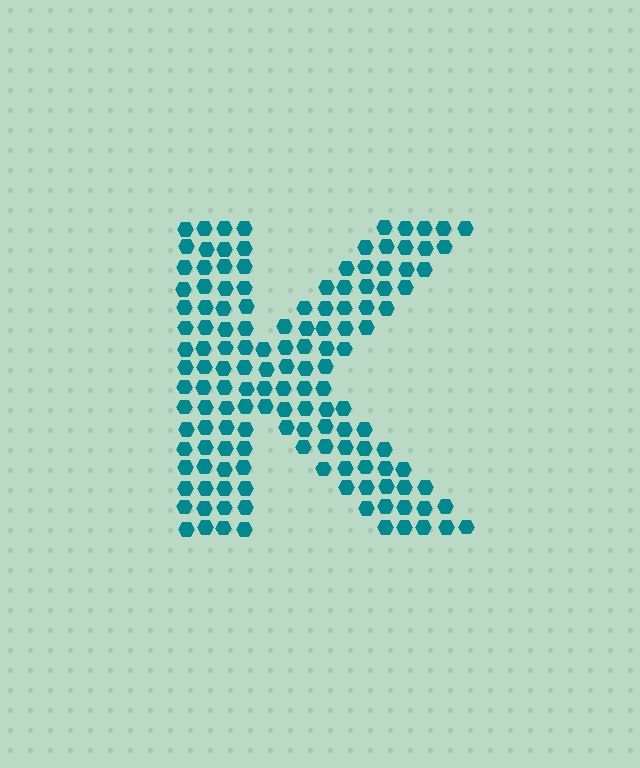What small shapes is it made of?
It is made of small hexagons.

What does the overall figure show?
The overall figure shows the letter K.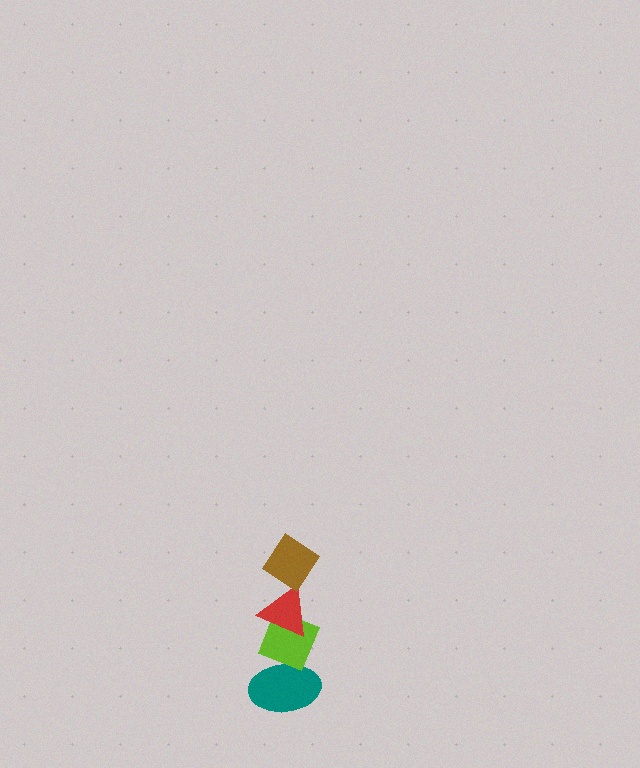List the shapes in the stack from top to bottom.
From top to bottom: the brown diamond, the red triangle, the lime diamond, the teal ellipse.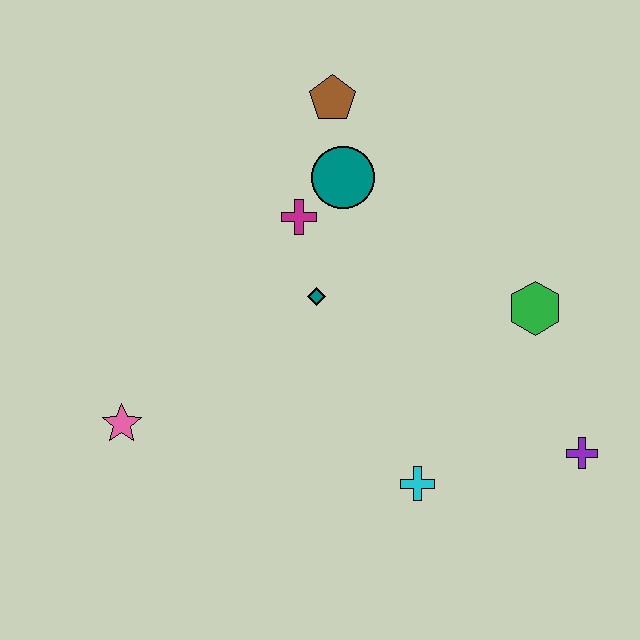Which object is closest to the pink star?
The teal diamond is closest to the pink star.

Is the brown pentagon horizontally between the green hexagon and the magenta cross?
Yes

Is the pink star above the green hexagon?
No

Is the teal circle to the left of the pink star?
No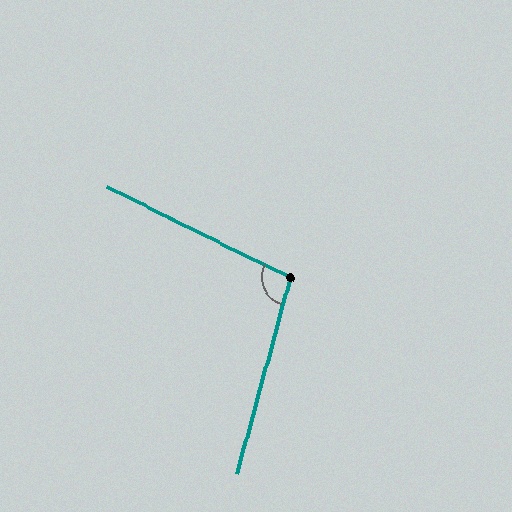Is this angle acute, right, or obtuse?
It is obtuse.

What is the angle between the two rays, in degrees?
Approximately 101 degrees.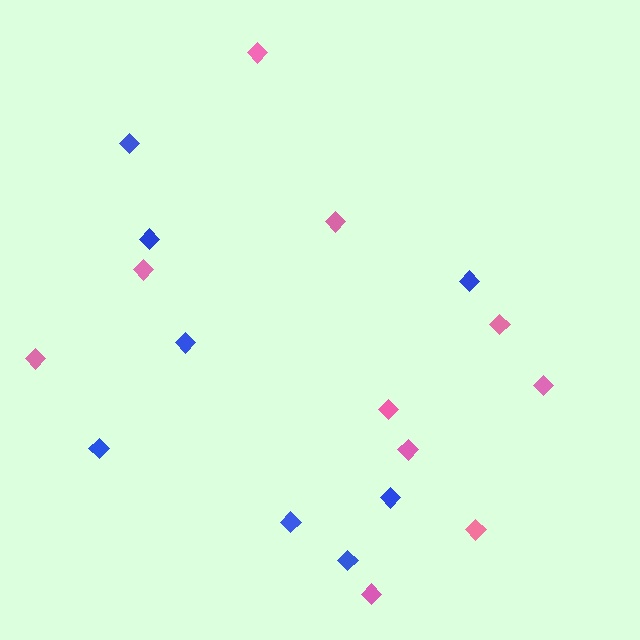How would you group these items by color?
There are 2 groups: one group of blue diamonds (8) and one group of pink diamonds (10).